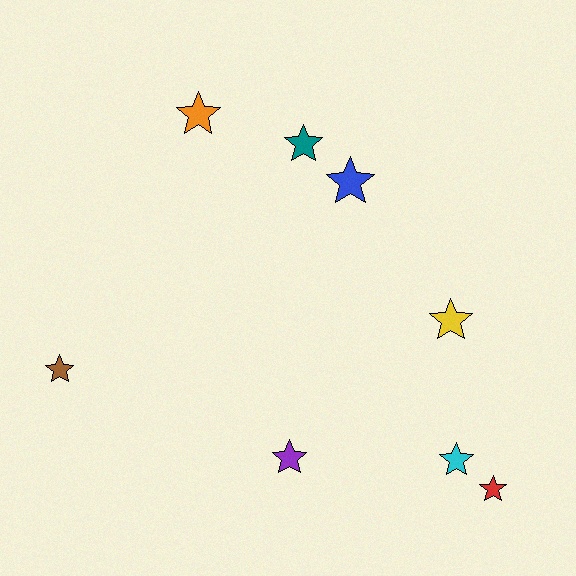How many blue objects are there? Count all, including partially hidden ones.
There is 1 blue object.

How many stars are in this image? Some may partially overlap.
There are 8 stars.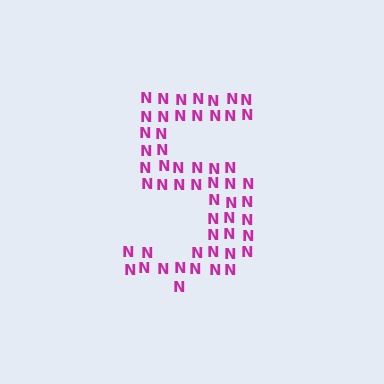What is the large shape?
The large shape is the digit 5.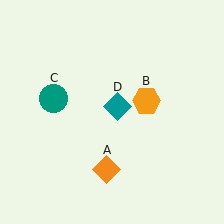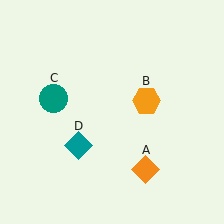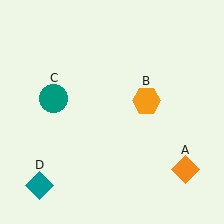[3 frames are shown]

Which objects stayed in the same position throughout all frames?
Orange hexagon (object B) and teal circle (object C) remained stationary.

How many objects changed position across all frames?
2 objects changed position: orange diamond (object A), teal diamond (object D).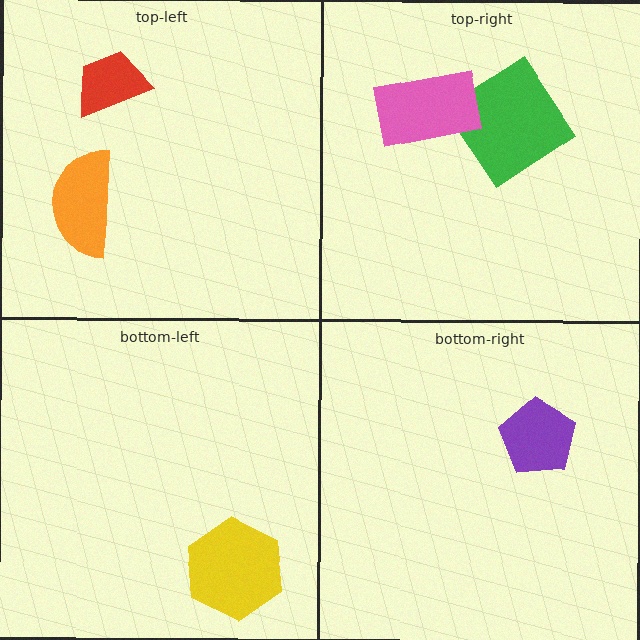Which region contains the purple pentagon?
The bottom-right region.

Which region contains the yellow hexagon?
The bottom-left region.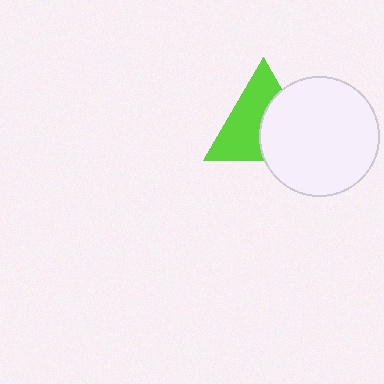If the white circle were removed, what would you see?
You would see the complete lime triangle.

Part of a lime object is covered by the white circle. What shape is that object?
It is a triangle.